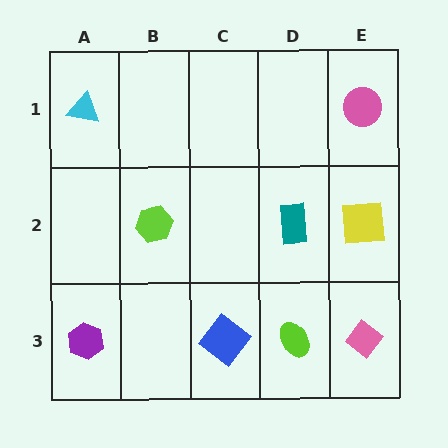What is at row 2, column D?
A teal rectangle.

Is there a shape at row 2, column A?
No, that cell is empty.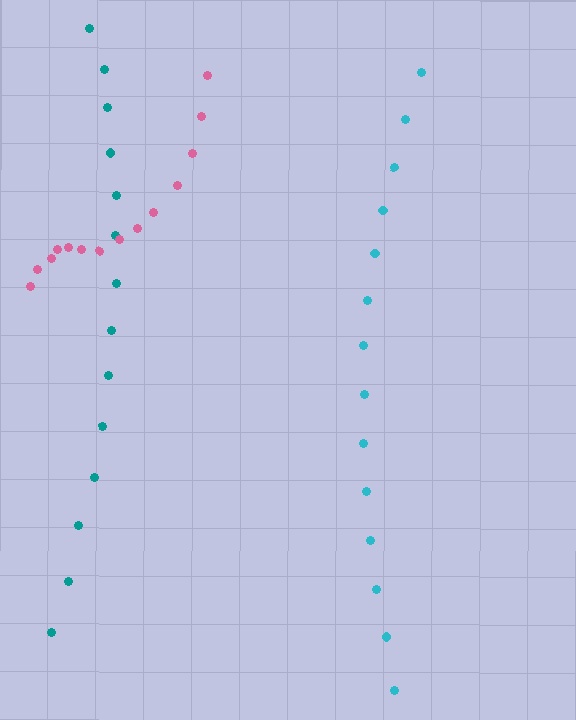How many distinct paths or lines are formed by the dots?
There are 3 distinct paths.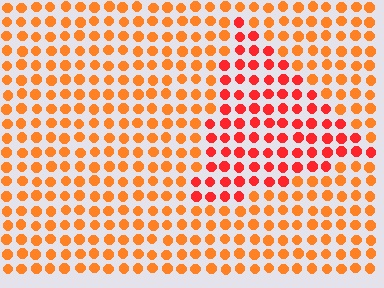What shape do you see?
I see a triangle.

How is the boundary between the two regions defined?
The boundary is defined purely by a slight shift in hue (about 28 degrees). Spacing, size, and orientation are identical on both sides.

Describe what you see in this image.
The image is filled with small orange elements in a uniform arrangement. A triangle-shaped region is visible where the elements are tinted to a slightly different hue, forming a subtle color boundary.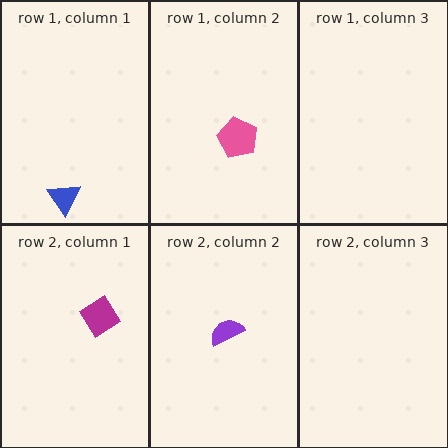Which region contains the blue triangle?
The row 1, column 1 region.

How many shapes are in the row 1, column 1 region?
1.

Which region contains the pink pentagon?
The row 1, column 2 region.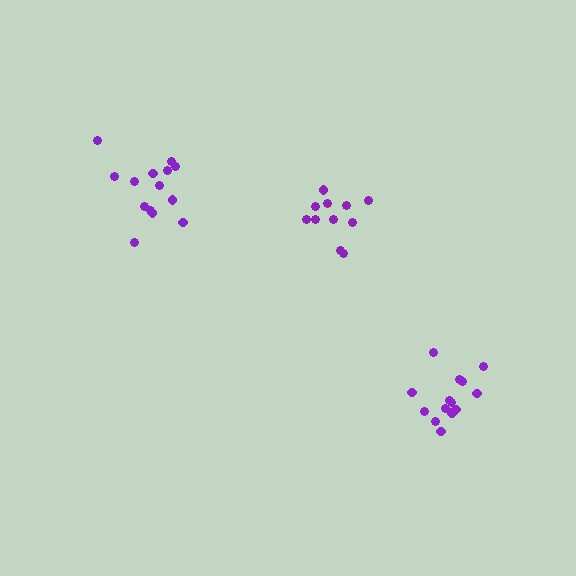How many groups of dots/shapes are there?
There are 3 groups.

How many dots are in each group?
Group 1: 11 dots, Group 2: 14 dots, Group 3: 14 dots (39 total).